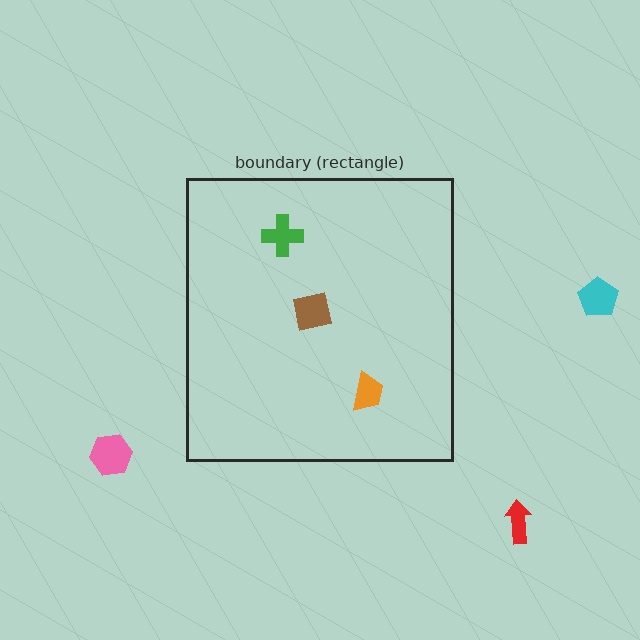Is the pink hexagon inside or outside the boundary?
Outside.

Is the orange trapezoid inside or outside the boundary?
Inside.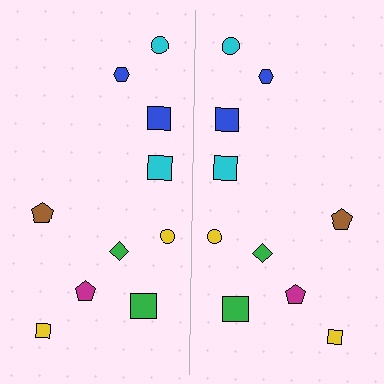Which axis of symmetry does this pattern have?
The pattern has a vertical axis of symmetry running through the center of the image.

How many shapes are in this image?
There are 20 shapes in this image.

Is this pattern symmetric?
Yes, this pattern has bilateral (reflection) symmetry.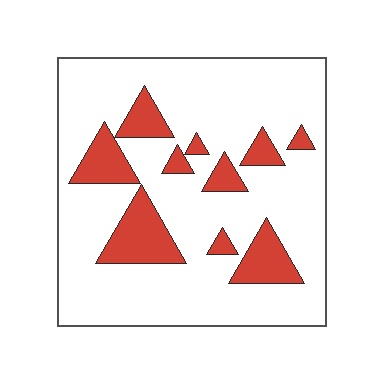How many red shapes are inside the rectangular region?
10.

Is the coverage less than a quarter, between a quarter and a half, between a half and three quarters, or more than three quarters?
Less than a quarter.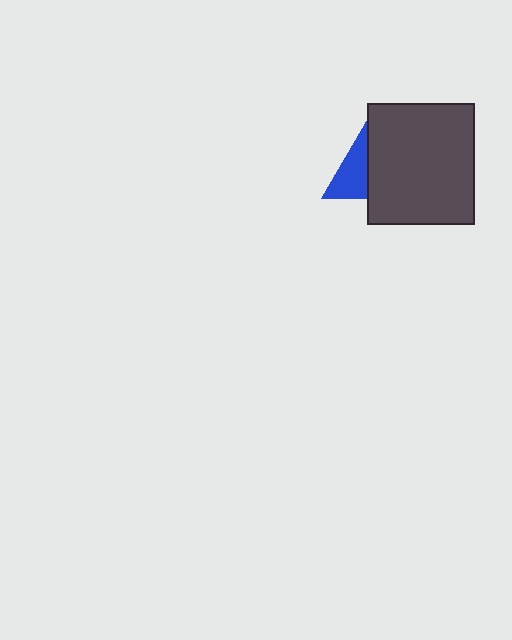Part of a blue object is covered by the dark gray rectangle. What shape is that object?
It is a triangle.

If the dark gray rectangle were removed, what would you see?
You would see the complete blue triangle.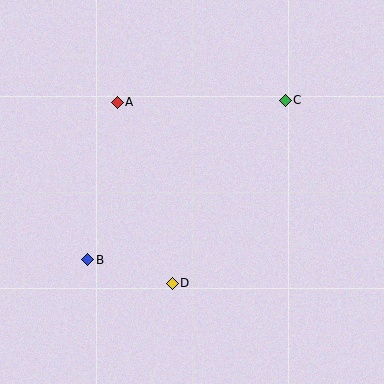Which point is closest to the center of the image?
Point D at (172, 283) is closest to the center.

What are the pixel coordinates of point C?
Point C is at (285, 100).